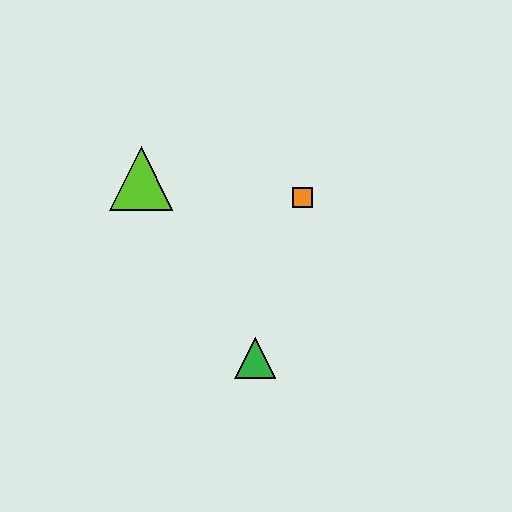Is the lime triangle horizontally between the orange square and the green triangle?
No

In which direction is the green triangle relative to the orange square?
The green triangle is below the orange square.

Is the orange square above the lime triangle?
No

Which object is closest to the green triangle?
The orange square is closest to the green triangle.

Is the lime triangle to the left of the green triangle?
Yes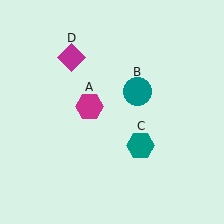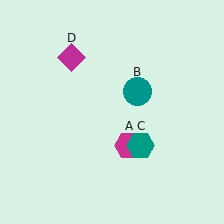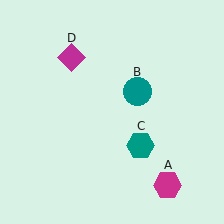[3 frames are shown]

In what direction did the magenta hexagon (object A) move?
The magenta hexagon (object A) moved down and to the right.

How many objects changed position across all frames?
1 object changed position: magenta hexagon (object A).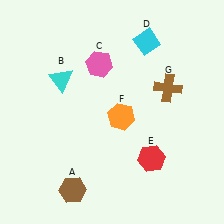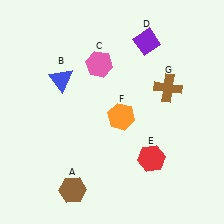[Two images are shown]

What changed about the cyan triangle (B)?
In Image 1, B is cyan. In Image 2, it changed to blue.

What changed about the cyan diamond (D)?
In Image 1, D is cyan. In Image 2, it changed to purple.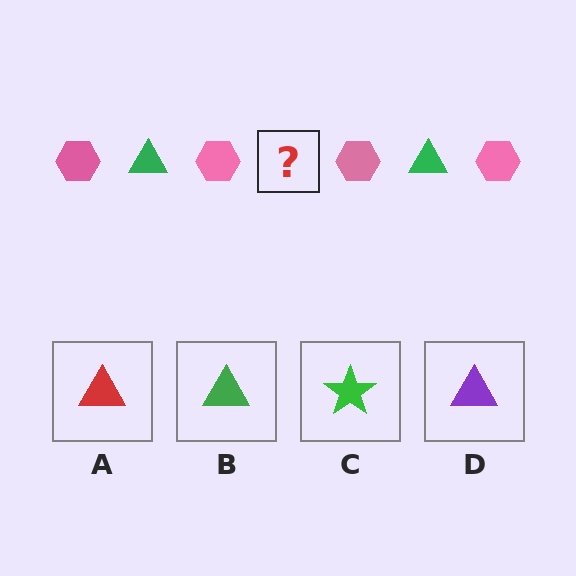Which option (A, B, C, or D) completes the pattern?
B.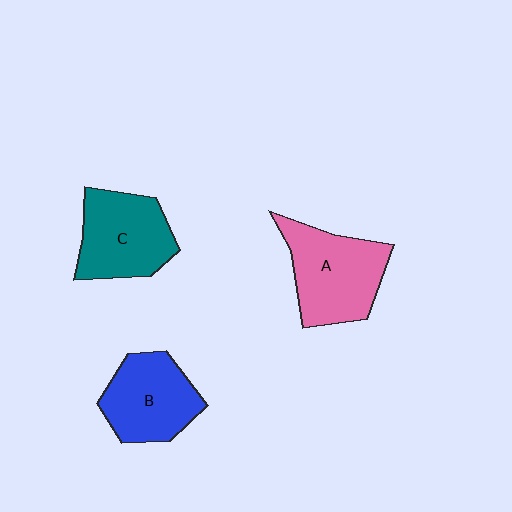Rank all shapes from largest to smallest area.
From largest to smallest: A (pink), C (teal), B (blue).